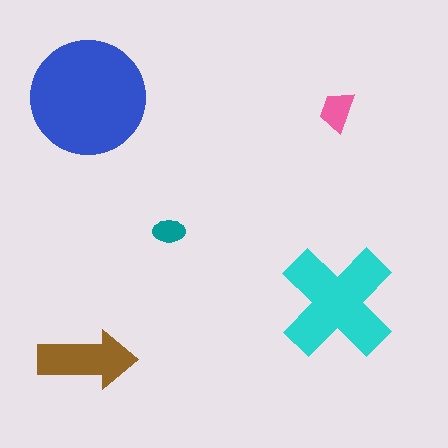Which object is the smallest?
The teal ellipse.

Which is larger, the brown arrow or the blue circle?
The blue circle.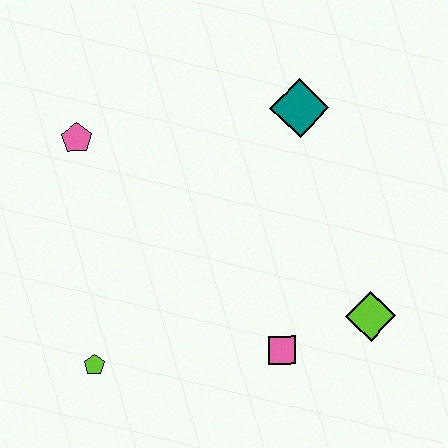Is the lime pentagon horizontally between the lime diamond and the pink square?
No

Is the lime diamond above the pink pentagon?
No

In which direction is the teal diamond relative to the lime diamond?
The teal diamond is above the lime diamond.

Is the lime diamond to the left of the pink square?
No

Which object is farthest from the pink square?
The pink pentagon is farthest from the pink square.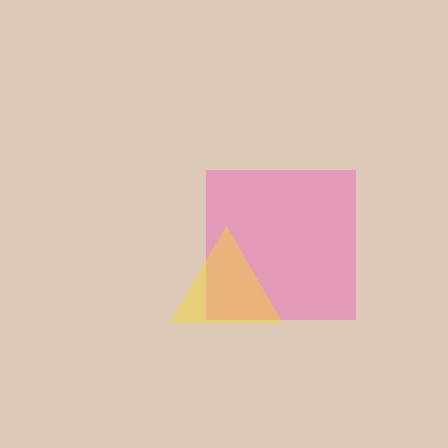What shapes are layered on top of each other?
The layered shapes are: a pink square, a yellow triangle.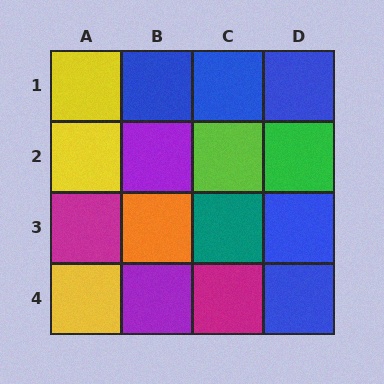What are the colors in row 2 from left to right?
Yellow, purple, lime, green.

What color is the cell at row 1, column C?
Blue.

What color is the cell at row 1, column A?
Yellow.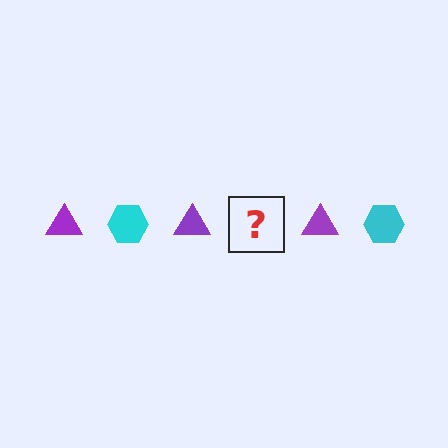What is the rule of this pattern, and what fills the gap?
The rule is that the pattern alternates between purple triangle and cyan hexagon. The gap should be filled with a cyan hexagon.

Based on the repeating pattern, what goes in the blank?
The blank should be a cyan hexagon.